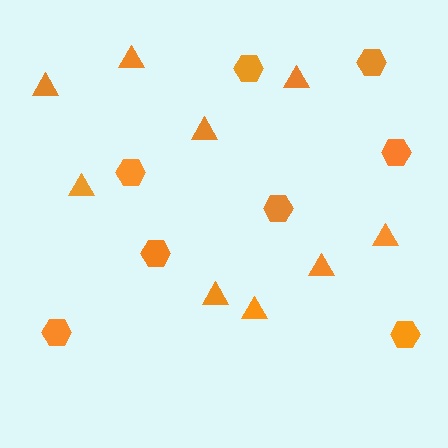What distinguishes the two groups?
There are 2 groups: one group of hexagons (8) and one group of triangles (9).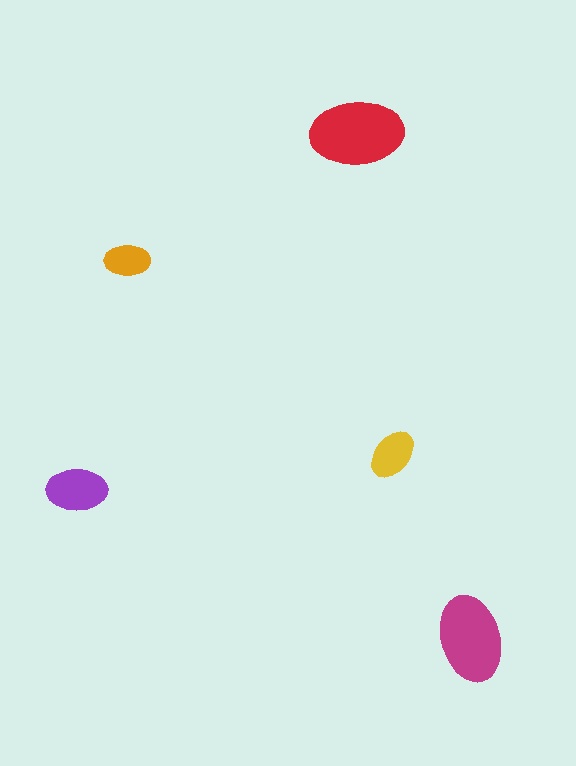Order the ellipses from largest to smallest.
the red one, the magenta one, the purple one, the yellow one, the orange one.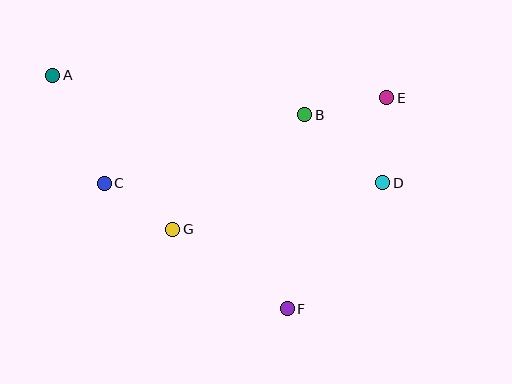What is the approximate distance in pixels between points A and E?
The distance between A and E is approximately 334 pixels.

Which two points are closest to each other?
Points C and G are closest to each other.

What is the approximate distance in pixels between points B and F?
The distance between B and F is approximately 195 pixels.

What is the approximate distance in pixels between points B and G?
The distance between B and G is approximately 175 pixels.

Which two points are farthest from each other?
Points A and D are farthest from each other.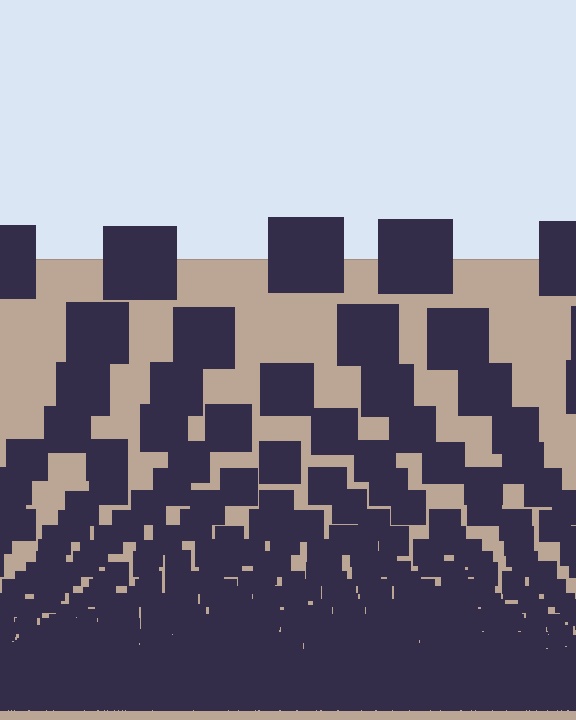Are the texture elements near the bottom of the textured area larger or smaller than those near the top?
Smaller. The gradient is inverted — elements near the bottom are smaller and denser.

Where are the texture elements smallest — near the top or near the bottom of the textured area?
Near the bottom.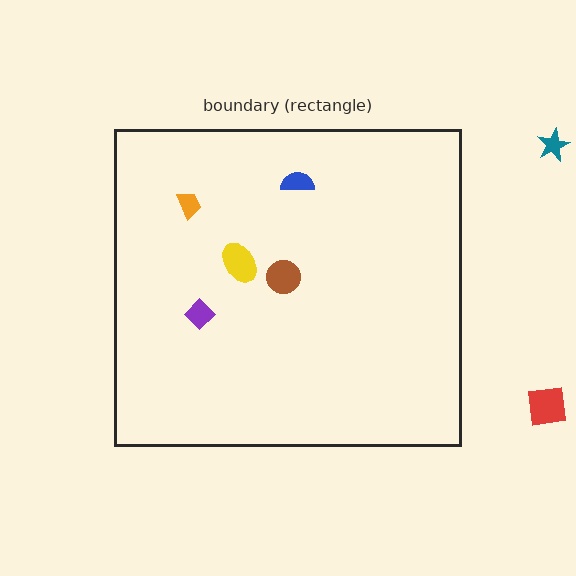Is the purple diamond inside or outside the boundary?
Inside.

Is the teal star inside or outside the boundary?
Outside.